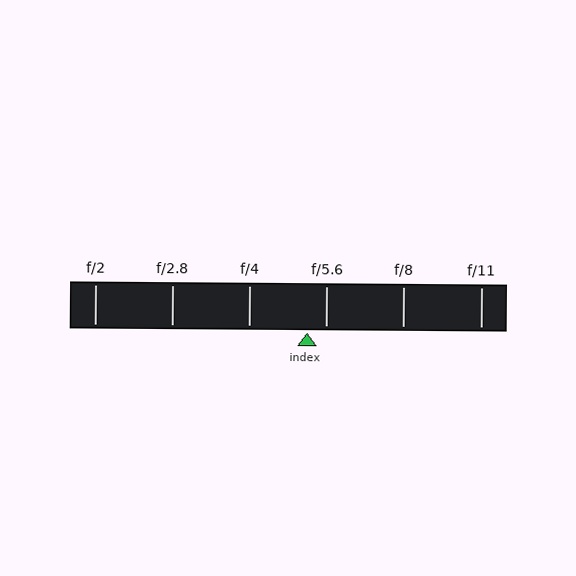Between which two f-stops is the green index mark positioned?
The index mark is between f/4 and f/5.6.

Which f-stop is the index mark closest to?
The index mark is closest to f/5.6.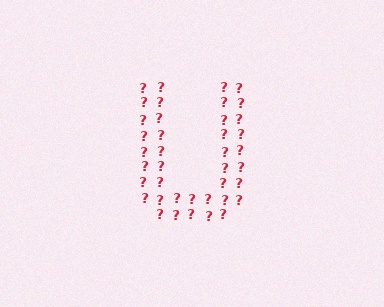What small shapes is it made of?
It is made of small question marks.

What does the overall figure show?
The overall figure shows the letter U.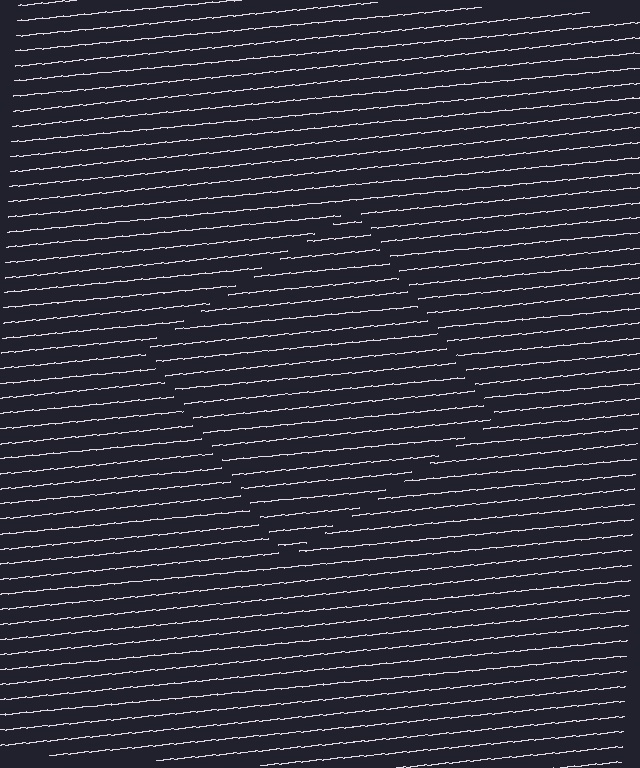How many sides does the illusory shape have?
4 sides — the line-ends trace a square.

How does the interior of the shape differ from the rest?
The interior of the shape contains the same grating, shifted by half a period — the contour is defined by the phase discontinuity where line-ends from the inner and outer gratings abut.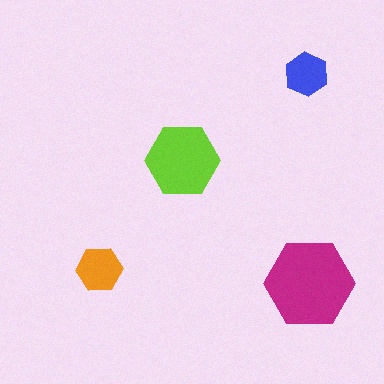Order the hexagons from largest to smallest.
the magenta one, the lime one, the orange one, the blue one.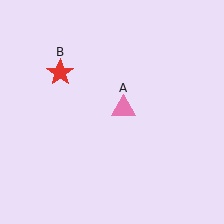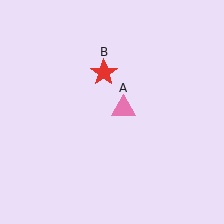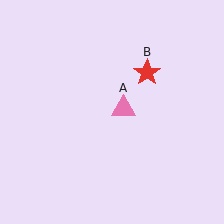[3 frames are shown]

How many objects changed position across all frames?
1 object changed position: red star (object B).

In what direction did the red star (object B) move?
The red star (object B) moved right.